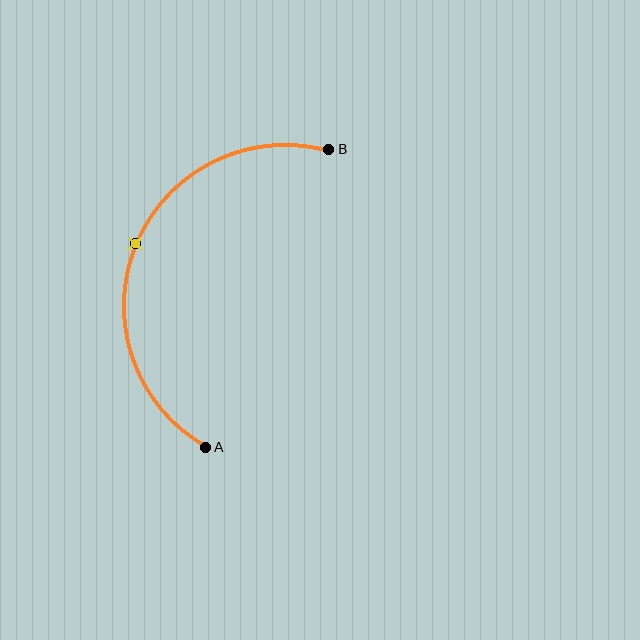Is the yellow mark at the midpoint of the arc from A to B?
Yes. The yellow mark lies on the arc at equal arc-length from both A and B — it is the arc midpoint.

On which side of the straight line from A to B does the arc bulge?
The arc bulges to the left of the straight line connecting A and B.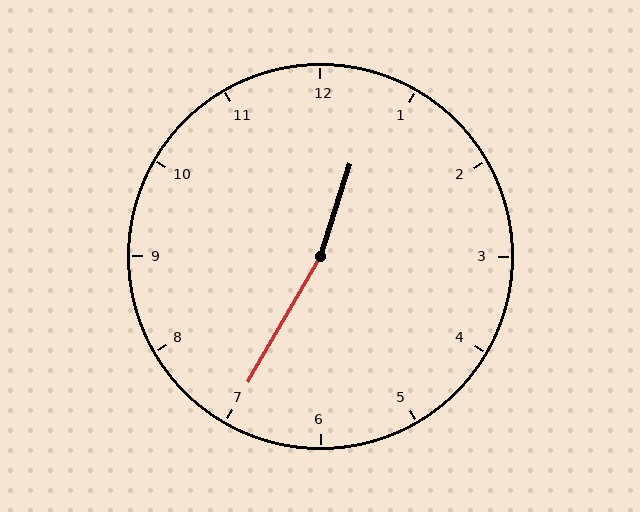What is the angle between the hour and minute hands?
Approximately 168 degrees.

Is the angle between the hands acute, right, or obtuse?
It is obtuse.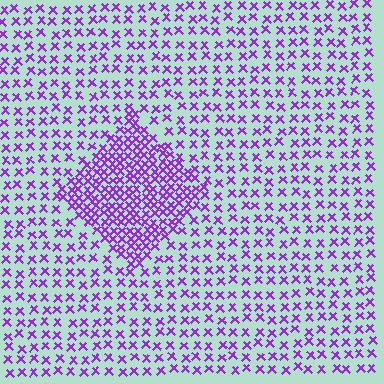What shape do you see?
I see a diamond.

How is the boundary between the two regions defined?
The boundary is defined by a change in element density (approximately 2.3x ratio). All elements are the same color, size, and shape.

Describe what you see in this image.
The image contains small purple elements arranged at two different densities. A diamond-shaped region is visible where the elements are more densely packed than the surrounding area.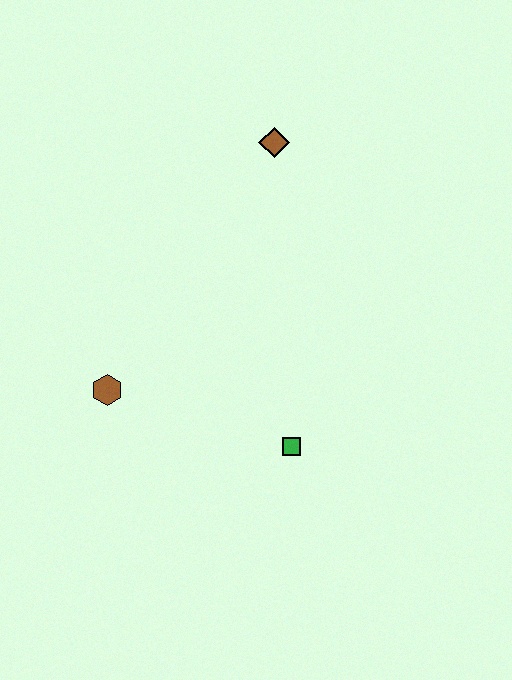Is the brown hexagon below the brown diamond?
Yes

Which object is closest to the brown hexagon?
The green square is closest to the brown hexagon.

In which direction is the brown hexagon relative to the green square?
The brown hexagon is to the left of the green square.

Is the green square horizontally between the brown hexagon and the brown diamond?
No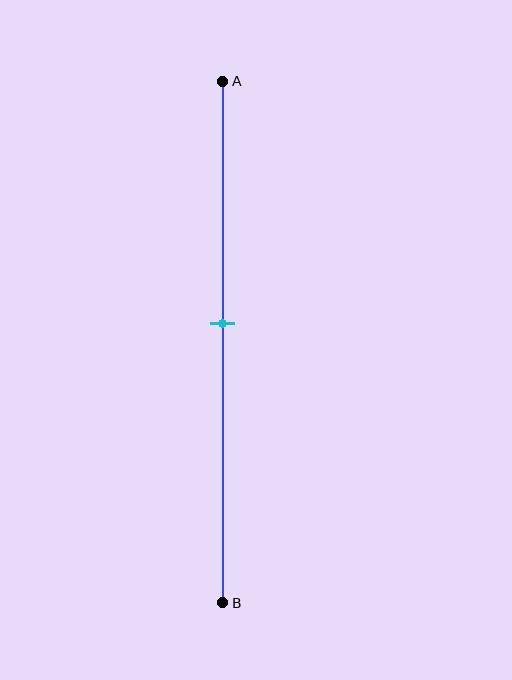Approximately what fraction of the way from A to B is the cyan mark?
The cyan mark is approximately 45% of the way from A to B.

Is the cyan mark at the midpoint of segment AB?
No, the mark is at about 45% from A, not at the 50% midpoint.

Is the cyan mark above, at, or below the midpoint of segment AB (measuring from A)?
The cyan mark is above the midpoint of segment AB.